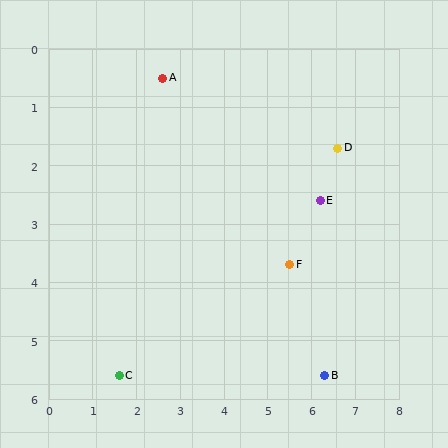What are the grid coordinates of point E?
Point E is at approximately (6.2, 2.6).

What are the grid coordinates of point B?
Point B is at approximately (6.3, 5.6).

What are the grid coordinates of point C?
Point C is at approximately (1.6, 5.6).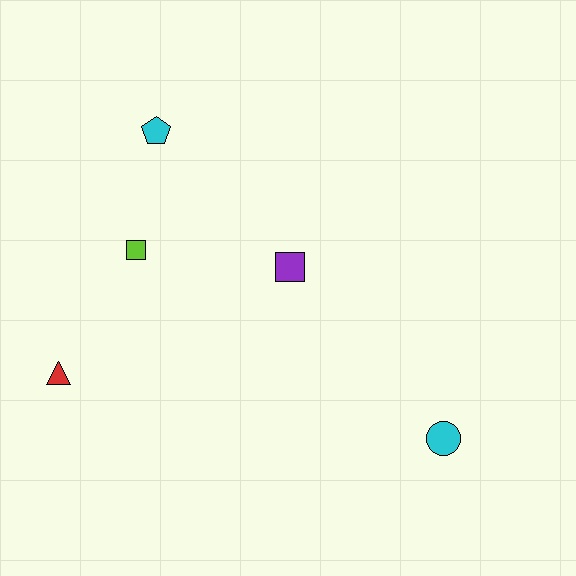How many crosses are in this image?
There are no crosses.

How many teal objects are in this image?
There are no teal objects.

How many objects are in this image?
There are 5 objects.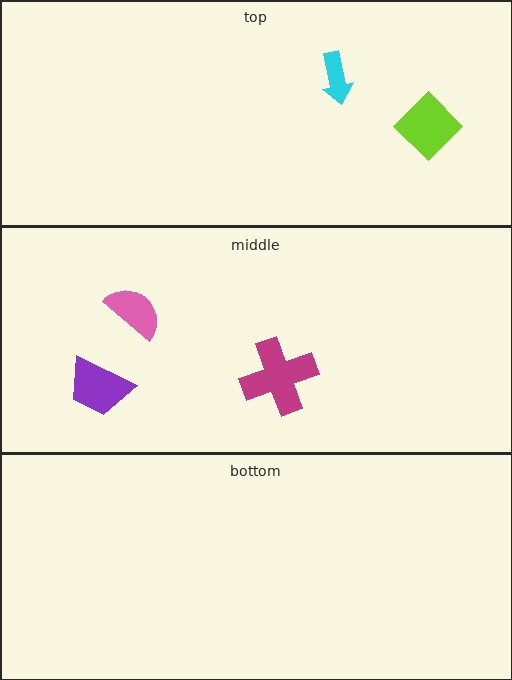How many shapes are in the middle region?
3.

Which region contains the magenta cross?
The middle region.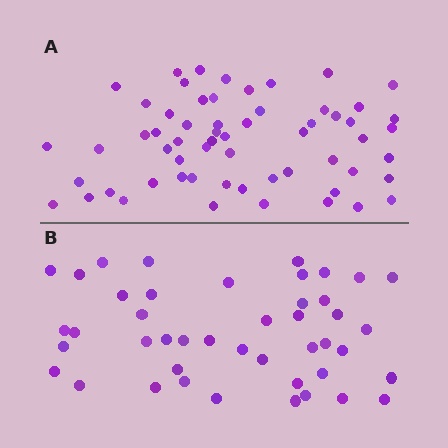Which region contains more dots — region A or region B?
Region A (the top region) has more dots.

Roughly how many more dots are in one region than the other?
Region A has approximately 15 more dots than region B.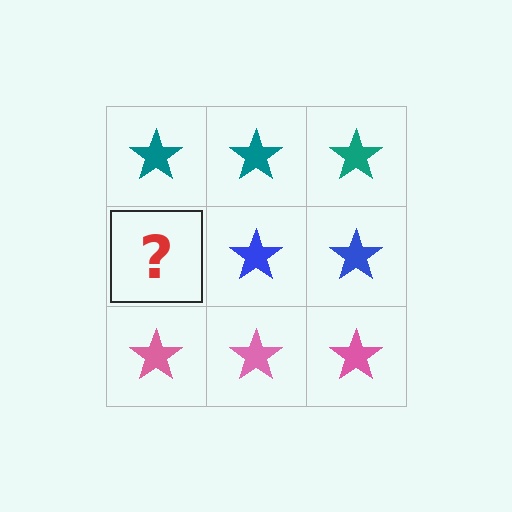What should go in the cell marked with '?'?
The missing cell should contain a blue star.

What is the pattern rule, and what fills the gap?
The rule is that each row has a consistent color. The gap should be filled with a blue star.